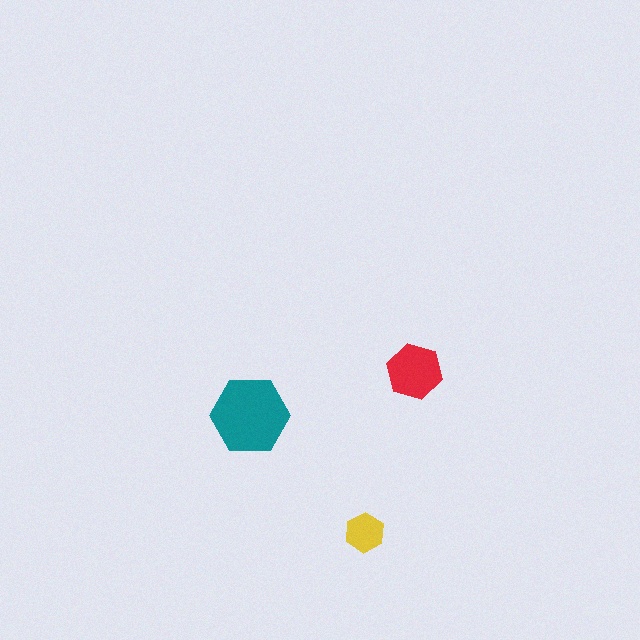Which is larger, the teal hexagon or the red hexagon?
The teal one.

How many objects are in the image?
There are 3 objects in the image.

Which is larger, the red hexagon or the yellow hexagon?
The red one.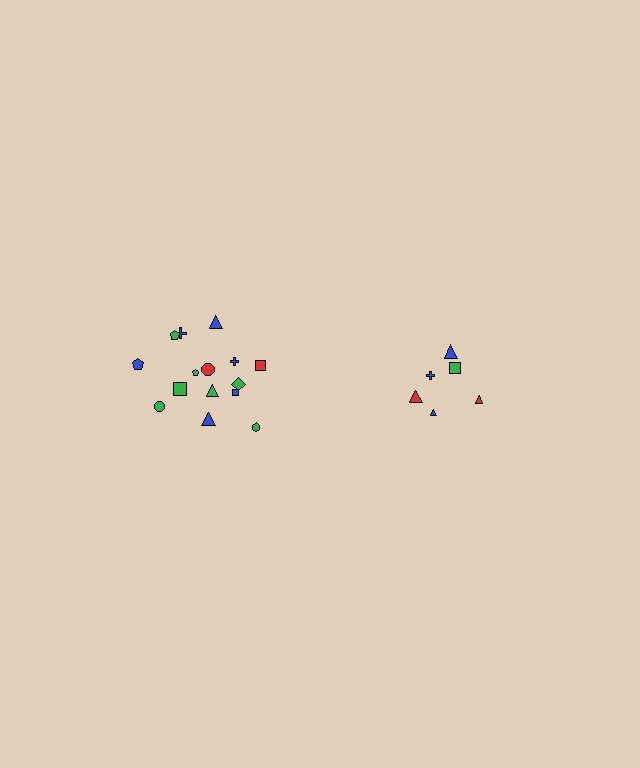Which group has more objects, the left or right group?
The left group.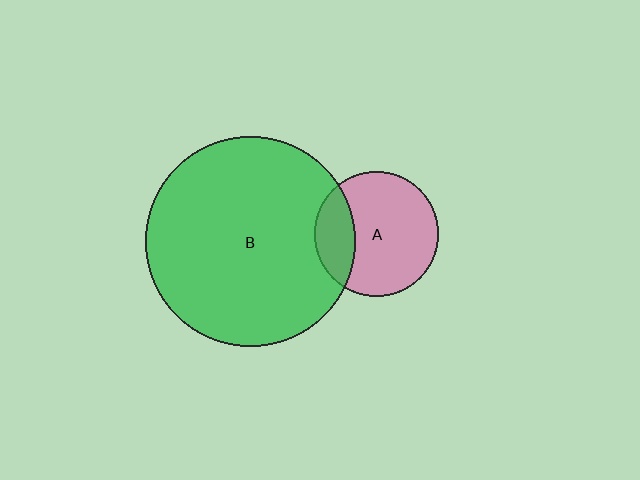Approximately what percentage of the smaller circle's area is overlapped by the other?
Approximately 25%.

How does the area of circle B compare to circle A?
Approximately 2.8 times.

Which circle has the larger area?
Circle B (green).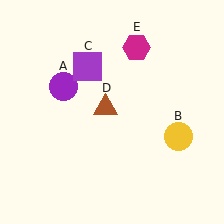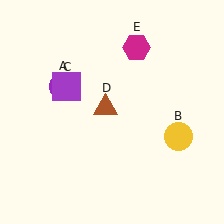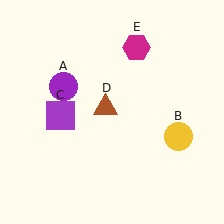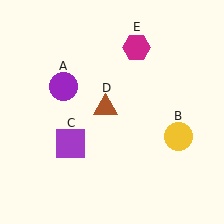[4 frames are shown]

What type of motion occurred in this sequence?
The purple square (object C) rotated counterclockwise around the center of the scene.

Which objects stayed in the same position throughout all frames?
Purple circle (object A) and yellow circle (object B) and brown triangle (object D) and magenta hexagon (object E) remained stationary.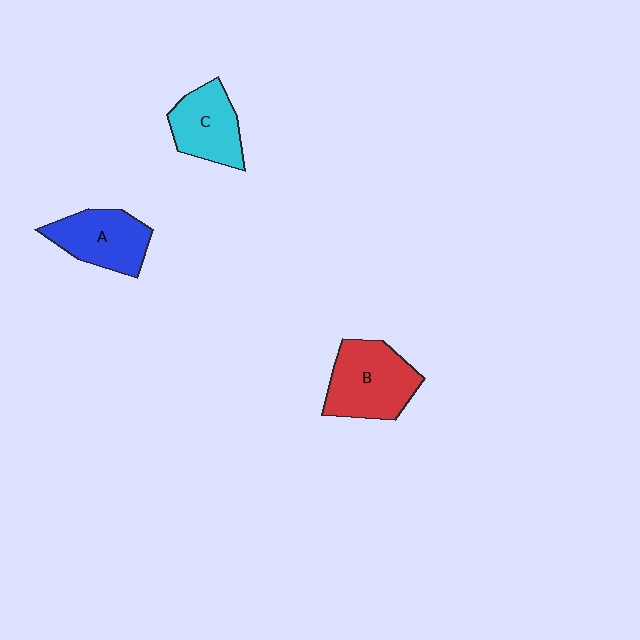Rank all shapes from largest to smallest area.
From largest to smallest: B (red), A (blue), C (cyan).